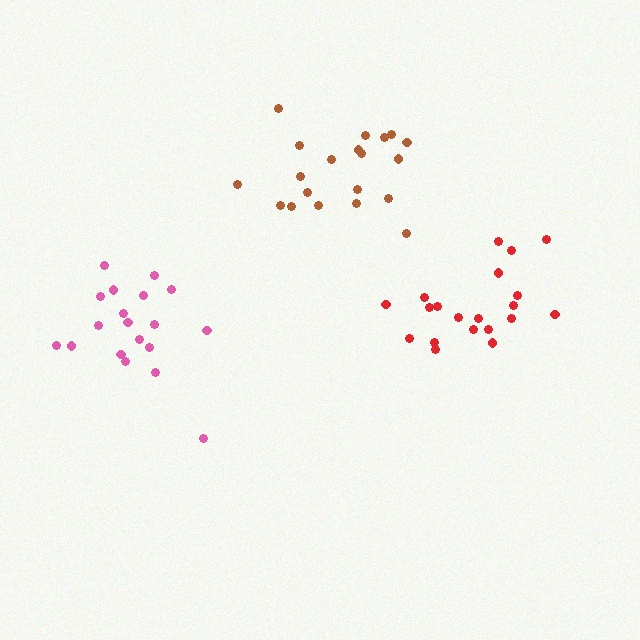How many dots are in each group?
Group 1: 20 dots, Group 2: 19 dots, Group 3: 20 dots (59 total).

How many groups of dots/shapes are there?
There are 3 groups.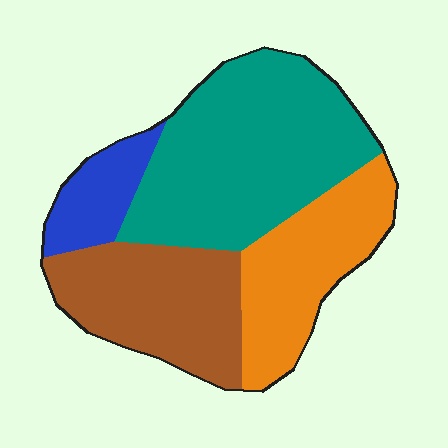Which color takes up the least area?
Blue, at roughly 10%.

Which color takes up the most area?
Teal, at roughly 40%.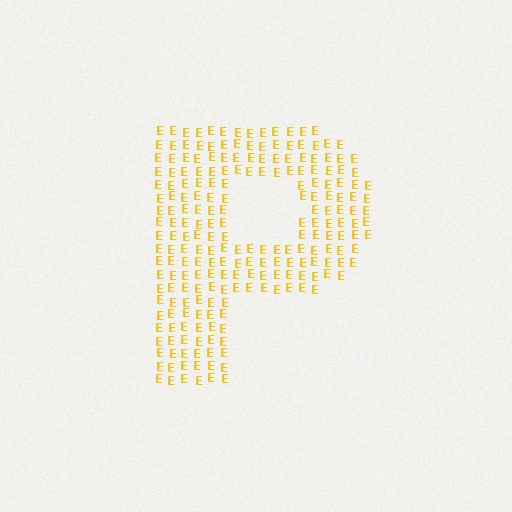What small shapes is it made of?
It is made of small letter E's.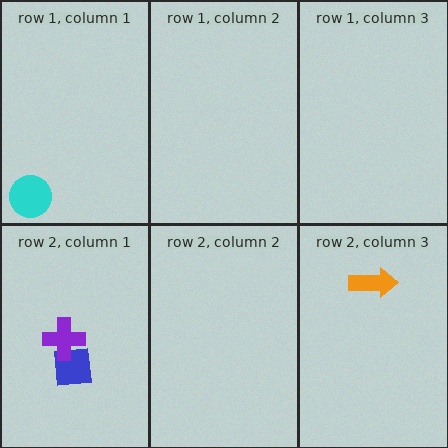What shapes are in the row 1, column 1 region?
The cyan circle.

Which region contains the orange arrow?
The row 2, column 3 region.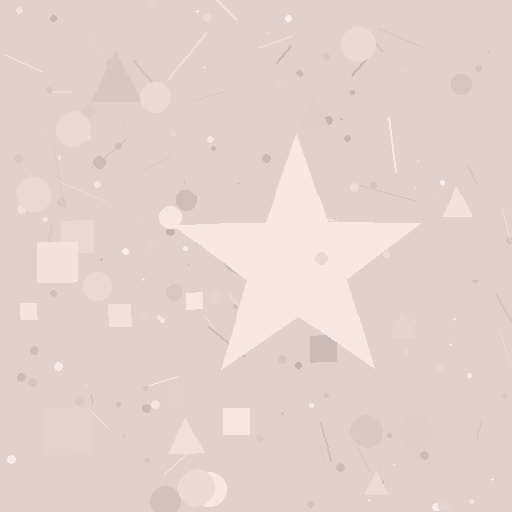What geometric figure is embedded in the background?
A star is embedded in the background.